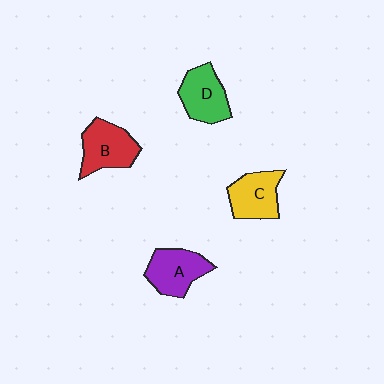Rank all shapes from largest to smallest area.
From largest to smallest: B (red), A (purple), D (green), C (yellow).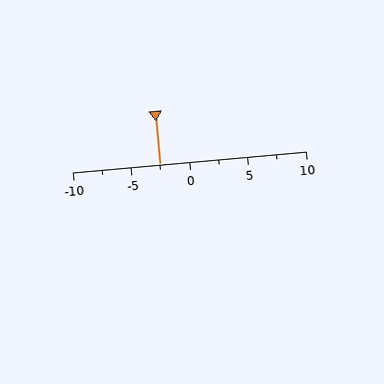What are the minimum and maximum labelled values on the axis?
The axis runs from -10 to 10.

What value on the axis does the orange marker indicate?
The marker indicates approximately -2.5.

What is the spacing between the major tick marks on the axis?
The major ticks are spaced 5 apart.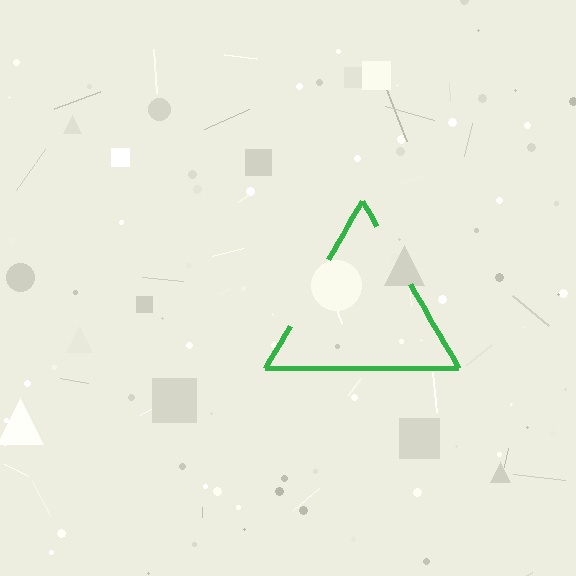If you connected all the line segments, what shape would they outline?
They would outline a triangle.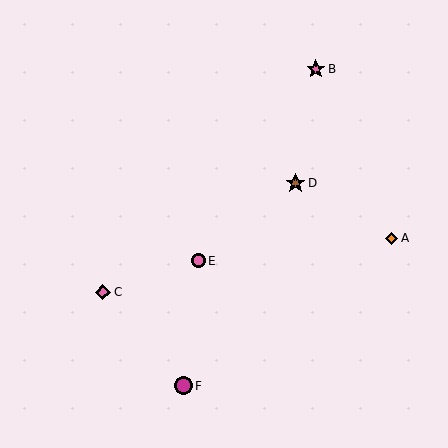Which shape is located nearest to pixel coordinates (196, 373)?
The magenta circle (labeled F) at (183, 386) is nearest to that location.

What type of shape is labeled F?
Shape F is a magenta circle.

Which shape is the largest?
The brown star (labeled D) is the largest.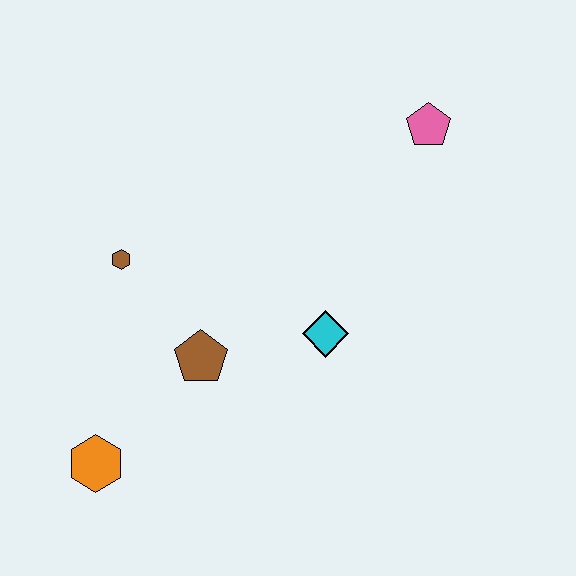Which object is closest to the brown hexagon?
The brown pentagon is closest to the brown hexagon.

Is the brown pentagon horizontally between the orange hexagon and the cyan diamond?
Yes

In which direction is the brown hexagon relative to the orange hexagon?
The brown hexagon is above the orange hexagon.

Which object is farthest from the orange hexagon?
The pink pentagon is farthest from the orange hexagon.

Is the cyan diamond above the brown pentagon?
Yes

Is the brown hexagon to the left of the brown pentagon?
Yes